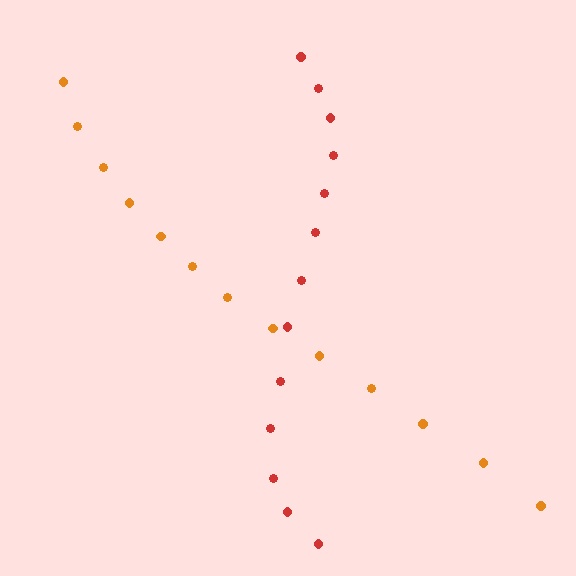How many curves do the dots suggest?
There are 2 distinct paths.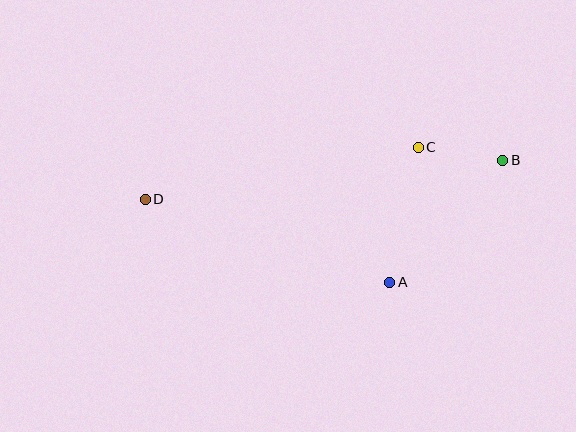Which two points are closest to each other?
Points B and C are closest to each other.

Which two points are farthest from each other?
Points B and D are farthest from each other.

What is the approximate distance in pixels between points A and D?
The distance between A and D is approximately 258 pixels.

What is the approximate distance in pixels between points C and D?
The distance between C and D is approximately 278 pixels.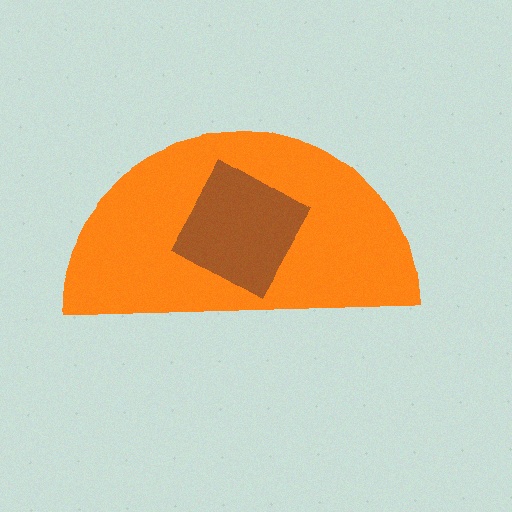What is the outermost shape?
The orange semicircle.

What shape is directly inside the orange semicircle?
The brown diamond.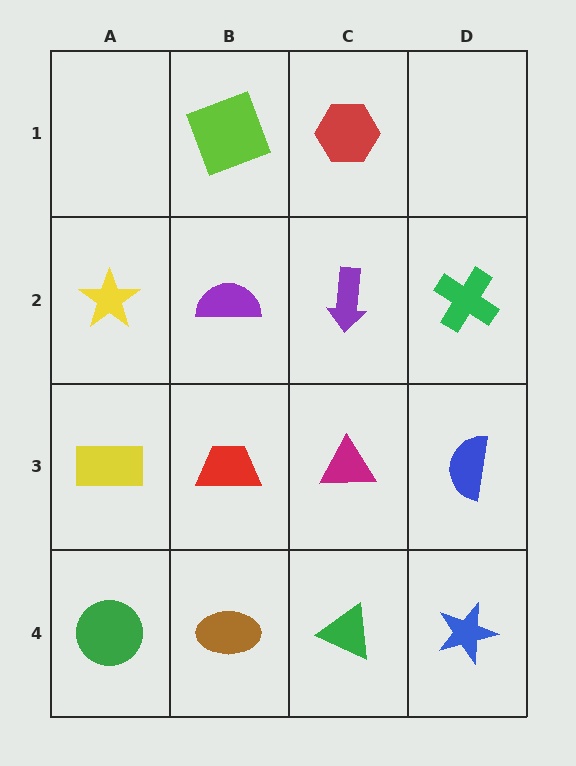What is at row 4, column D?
A blue star.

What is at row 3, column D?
A blue semicircle.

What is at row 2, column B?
A purple semicircle.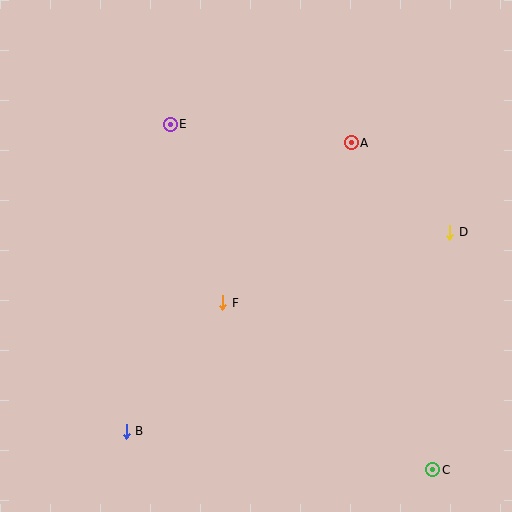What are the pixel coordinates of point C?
Point C is at (433, 470).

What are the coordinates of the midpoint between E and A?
The midpoint between E and A is at (261, 134).